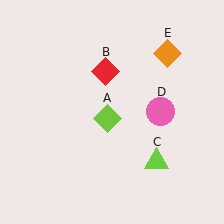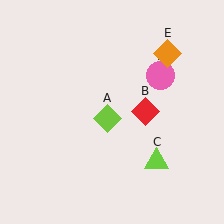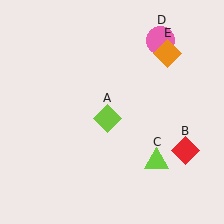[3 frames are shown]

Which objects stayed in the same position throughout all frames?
Lime diamond (object A) and lime triangle (object C) and orange diamond (object E) remained stationary.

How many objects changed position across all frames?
2 objects changed position: red diamond (object B), pink circle (object D).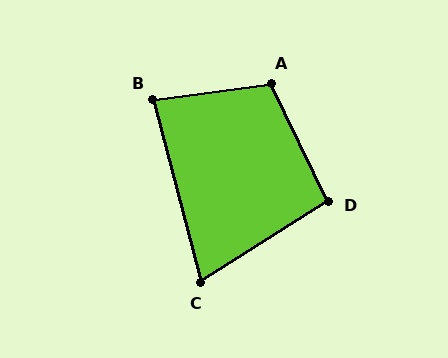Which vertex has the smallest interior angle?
C, at approximately 72 degrees.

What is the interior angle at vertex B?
Approximately 83 degrees (acute).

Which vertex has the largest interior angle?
A, at approximately 108 degrees.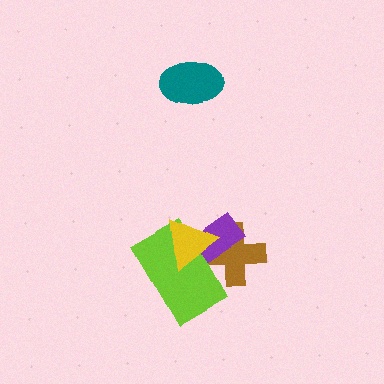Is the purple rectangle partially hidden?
Yes, it is partially covered by another shape.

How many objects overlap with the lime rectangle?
3 objects overlap with the lime rectangle.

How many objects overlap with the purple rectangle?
3 objects overlap with the purple rectangle.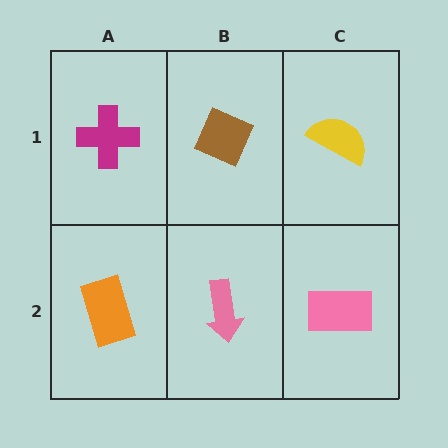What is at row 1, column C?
A yellow semicircle.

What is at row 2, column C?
A pink rectangle.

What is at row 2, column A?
An orange rectangle.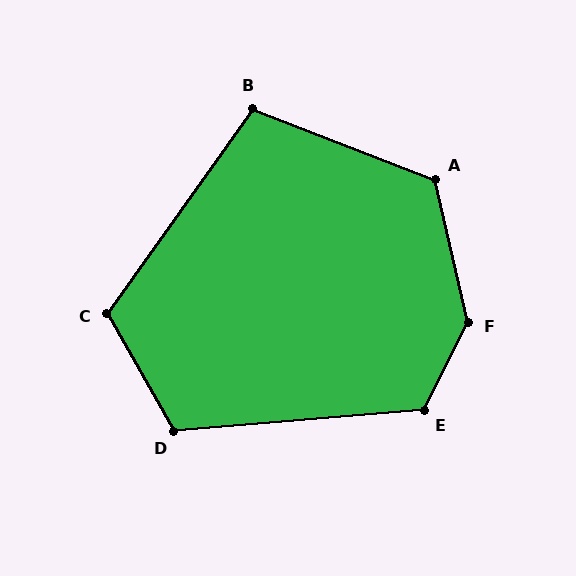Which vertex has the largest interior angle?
F, at approximately 141 degrees.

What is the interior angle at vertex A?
Approximately 124 degrees (obtuse).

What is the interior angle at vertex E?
Approximately 121 degrees (obtuse).